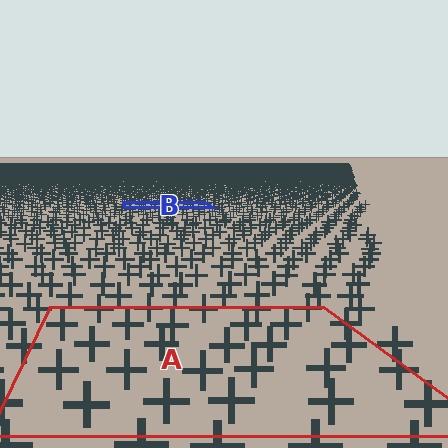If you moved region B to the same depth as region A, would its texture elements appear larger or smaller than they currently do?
They would appear larger. At a closer depth, the same texture elements are projected at a bigger on-screen size.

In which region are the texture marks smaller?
The texture marks are smaller in region B, because it is farther away.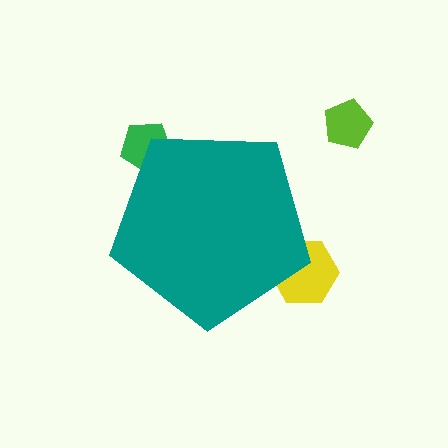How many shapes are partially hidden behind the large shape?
2 shapes are partially hidden.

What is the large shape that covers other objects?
A teal pentagon.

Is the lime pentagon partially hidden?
No, the lime pentagon is fully visible.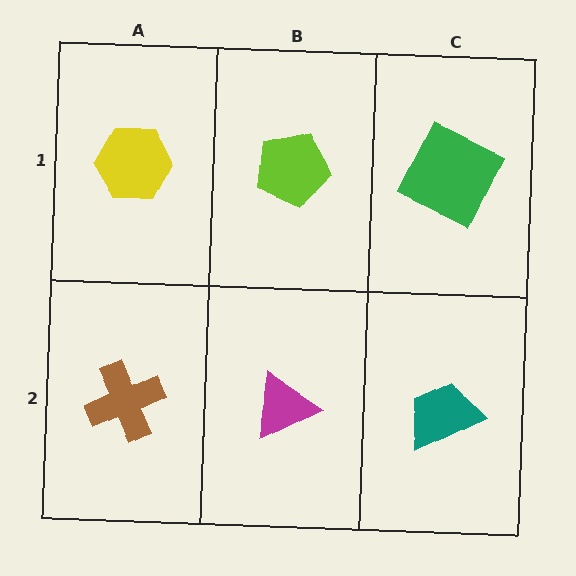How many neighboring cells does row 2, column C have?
2.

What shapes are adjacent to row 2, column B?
A lime pentagon (row 1, column B), a brown cross (row 2, column A), a teal trapezoid (row 2, column C).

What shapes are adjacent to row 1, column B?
A magenta triangle (row 2, column B), a yellow hexagon (row 1, column A), a green square (row 1, column C).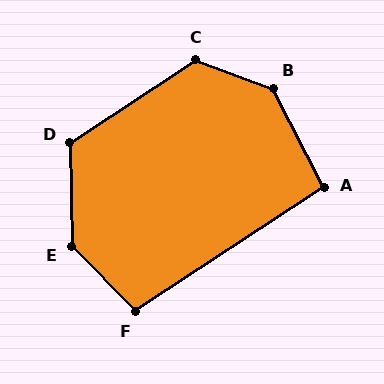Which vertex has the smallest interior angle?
A, at approximately 97 degrees.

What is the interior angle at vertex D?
Approximately 122 degrees (obtuse).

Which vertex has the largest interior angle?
B, at approximately 137 degrees.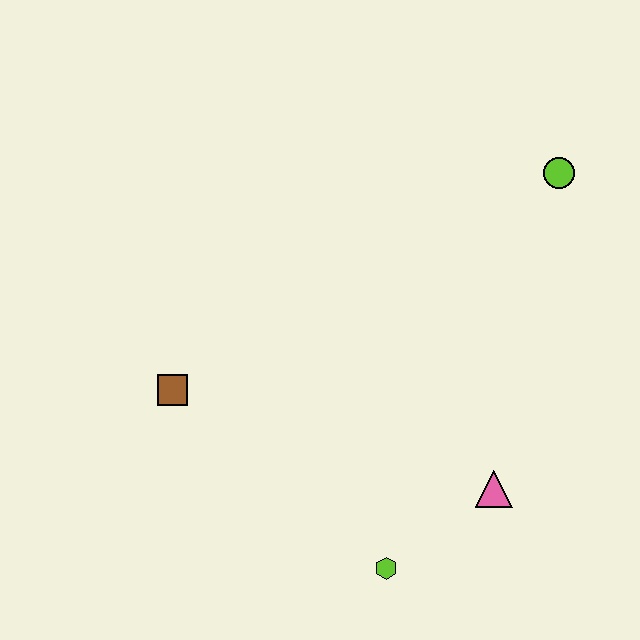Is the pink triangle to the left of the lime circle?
Yes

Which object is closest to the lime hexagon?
The pink triangle is closest to the lime hexagon.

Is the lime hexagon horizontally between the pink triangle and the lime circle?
No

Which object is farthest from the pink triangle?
The brown square is farthest from the pink triangle.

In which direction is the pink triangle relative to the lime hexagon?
The pink triangle is to the right of the lime hexagon.